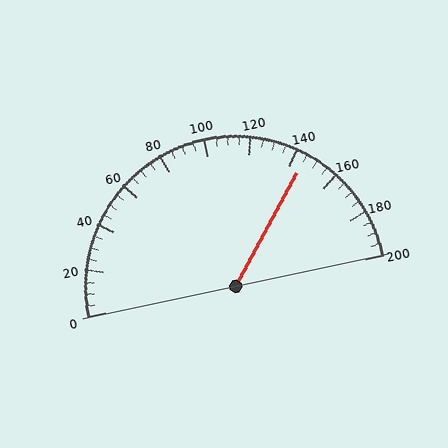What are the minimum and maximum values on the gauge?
The gauge ranges from 0 to 200.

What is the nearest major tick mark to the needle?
The nearest major tick mark is 140.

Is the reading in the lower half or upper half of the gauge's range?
The reading is in the upper half of the range (0 to 200).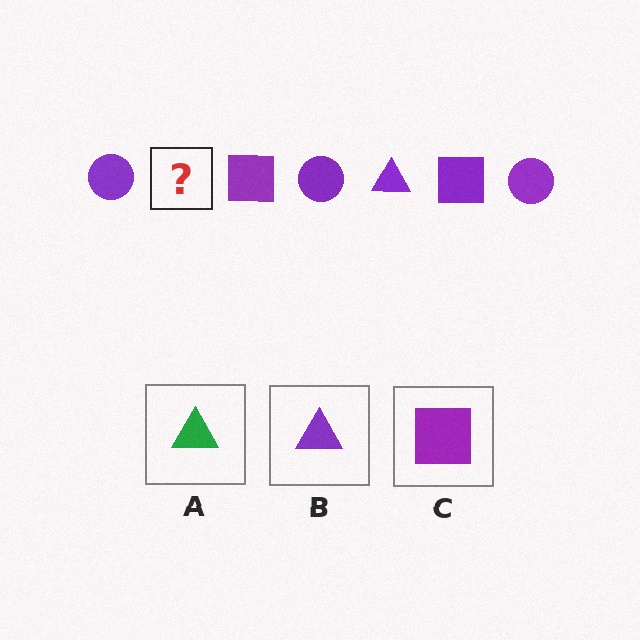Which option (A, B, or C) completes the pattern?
B.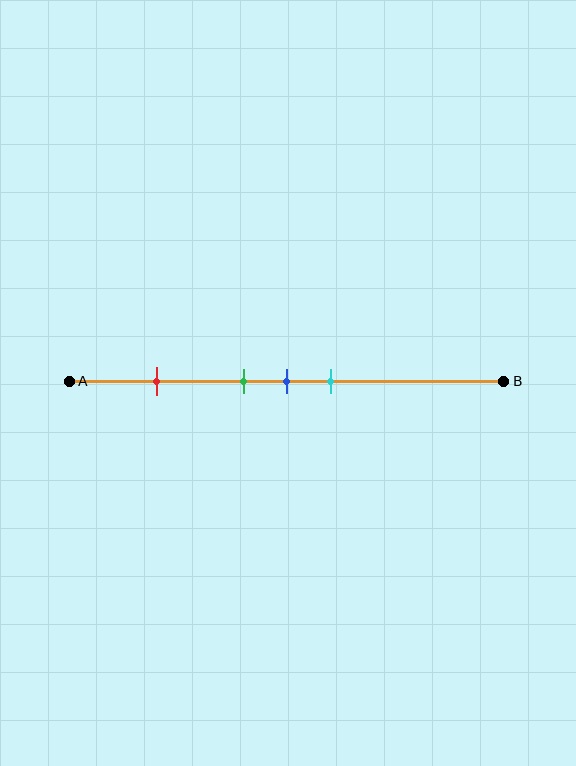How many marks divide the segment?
There are 4 marks dividing the segment.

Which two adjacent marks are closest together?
The green and blue marks are the closest adjacent pair.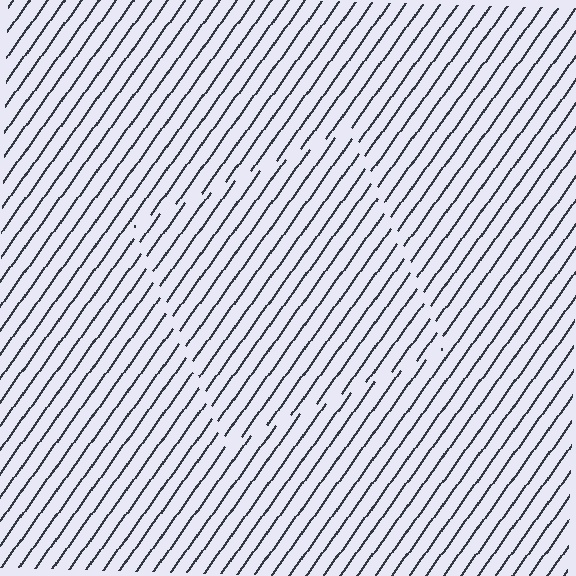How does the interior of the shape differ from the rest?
The interior of the shape contains the same grating, shifted by half a period — the contour is defined by the phase discontinuity where line-ends from the inner and outer gratings abut.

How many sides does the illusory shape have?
4 sides — the line-ends trace a square.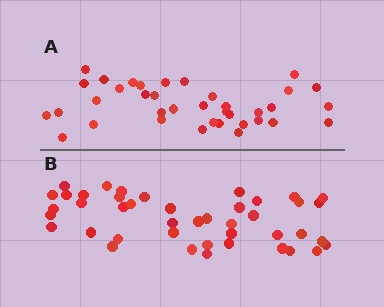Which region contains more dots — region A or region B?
Region B (the bottom region) has more dots.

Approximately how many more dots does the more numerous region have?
Region B has about 6 more dots than region A.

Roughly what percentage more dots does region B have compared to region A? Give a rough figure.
About 15% more.